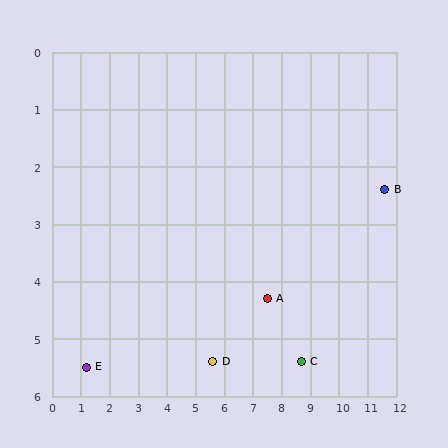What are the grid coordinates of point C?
Point C is at approximately (8.7, 5.4).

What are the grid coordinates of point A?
Point A is at approximately (7.5, 4.3).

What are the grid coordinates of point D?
Point D is at approximately (5.6, 5.4).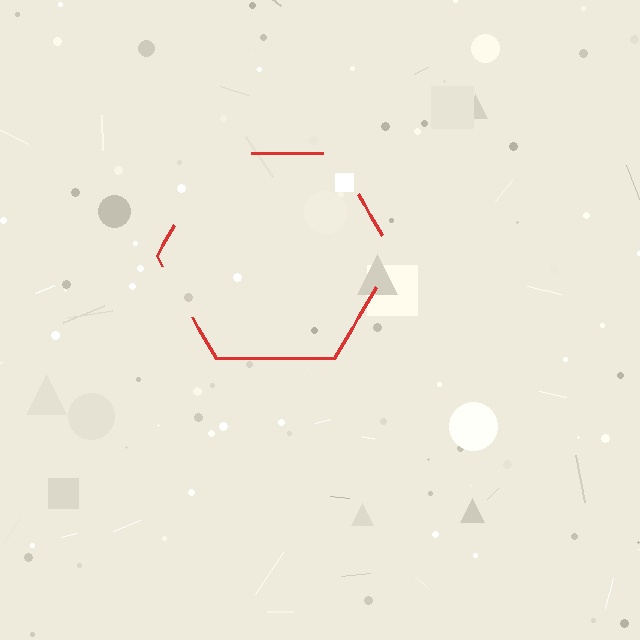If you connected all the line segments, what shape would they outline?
They would outline a hexagon.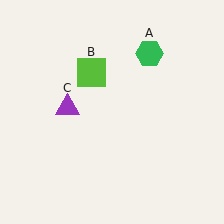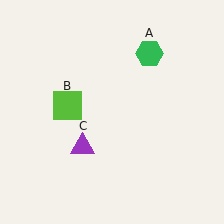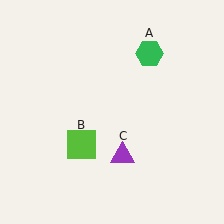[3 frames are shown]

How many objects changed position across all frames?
2 objects changed position: lime square (object B), purple triangle (object C).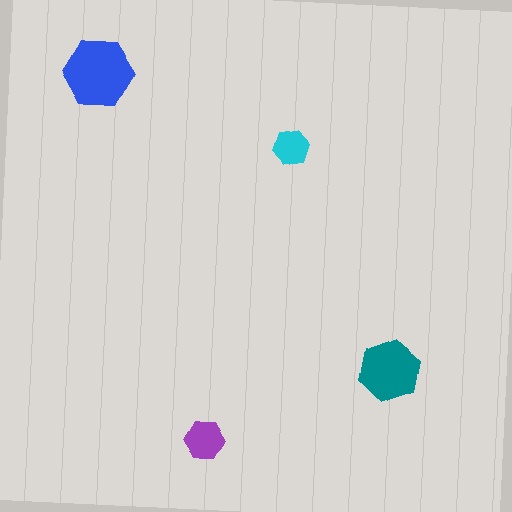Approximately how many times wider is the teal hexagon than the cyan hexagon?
About 1.5 times wider.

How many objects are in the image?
There are 4 objects in the image.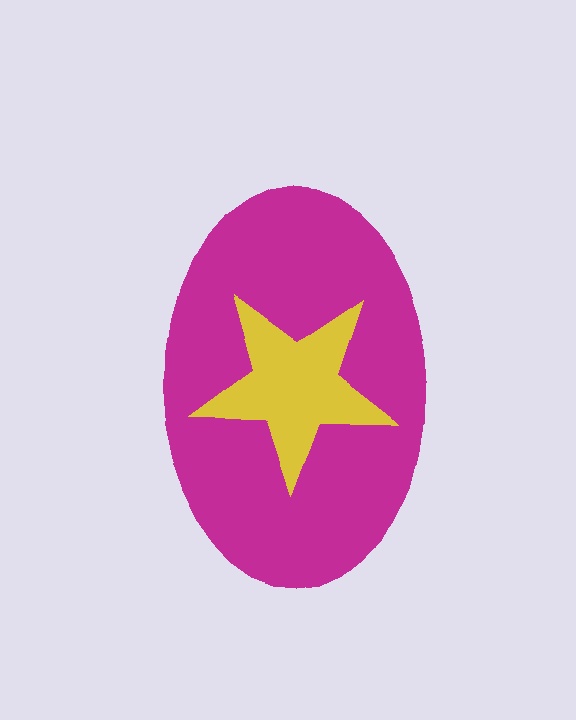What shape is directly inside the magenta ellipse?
The yellow star.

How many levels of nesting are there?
2.